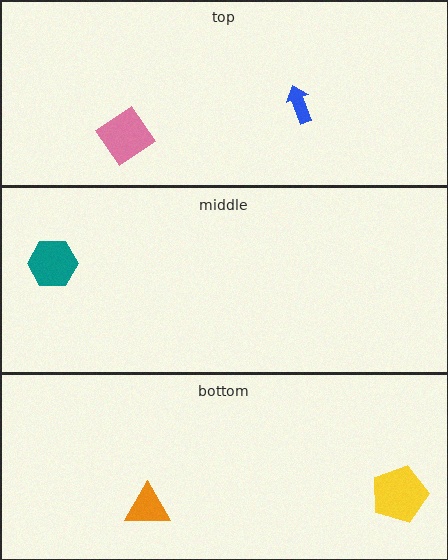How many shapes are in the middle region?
1.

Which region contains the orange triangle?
The bottom region.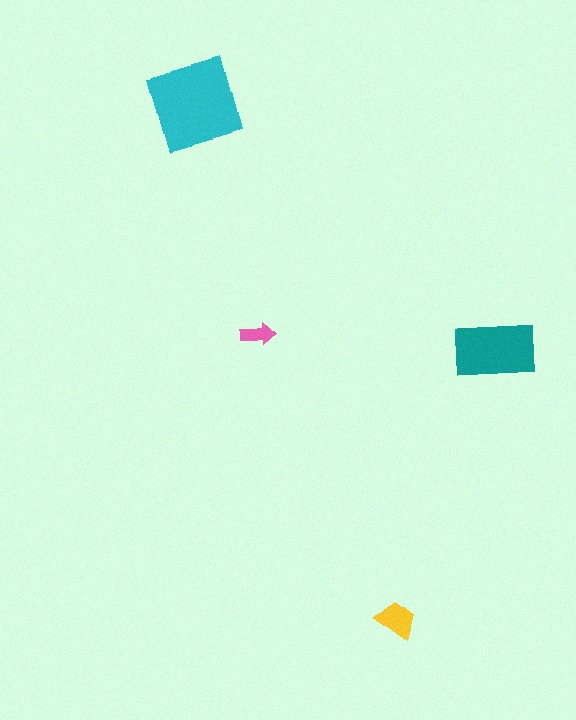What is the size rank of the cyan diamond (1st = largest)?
1st.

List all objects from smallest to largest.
The pink arrow, the yellow trapezoid, the teal rectangle, the cyan diamond.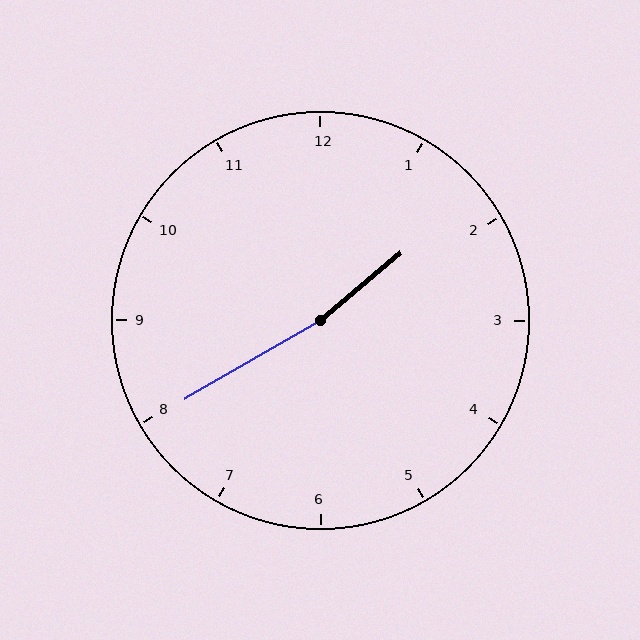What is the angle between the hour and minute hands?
Approximately 170 degrees.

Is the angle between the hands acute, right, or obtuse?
It is obtuse.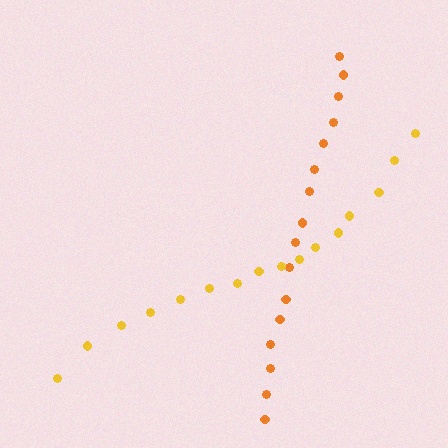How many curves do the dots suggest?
There are 2 distinct paths.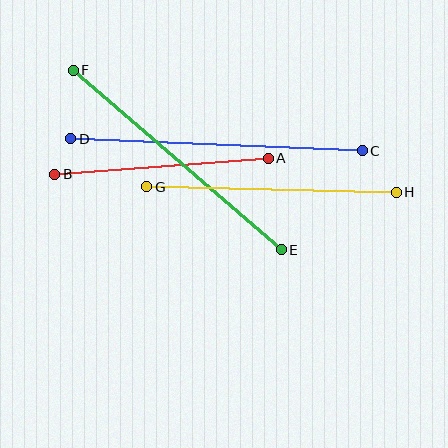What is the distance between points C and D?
The distance is approximately 292 pixels.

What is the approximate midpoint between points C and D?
The midpoint is at approximately (217, 145) pixels.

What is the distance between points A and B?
The distance is approximately 214 pixels.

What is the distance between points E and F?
The distance is approximately 275 pixels.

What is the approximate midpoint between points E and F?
The midpoint is at approximately (177, 160) pixels.